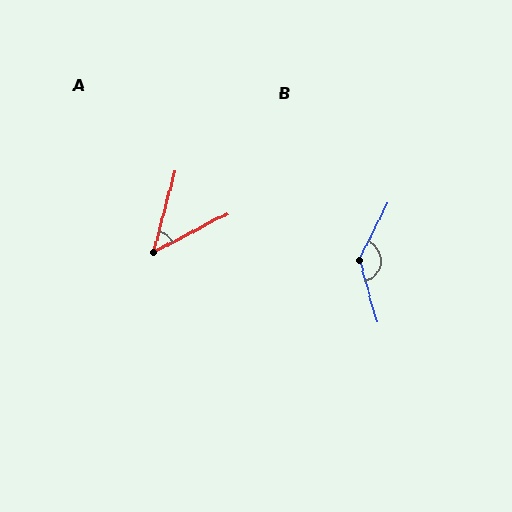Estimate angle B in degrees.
Approximately 138 degrees.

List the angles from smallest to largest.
A (47°), B (138°).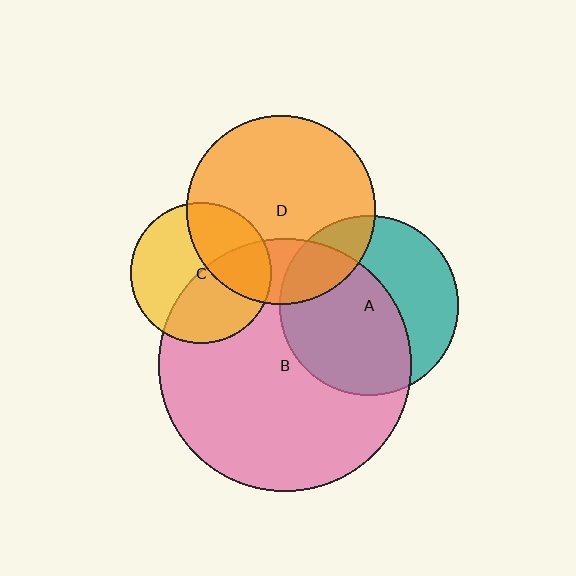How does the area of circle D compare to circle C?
Approximately 1.8 times.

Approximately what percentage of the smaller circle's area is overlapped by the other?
Approximately 20%.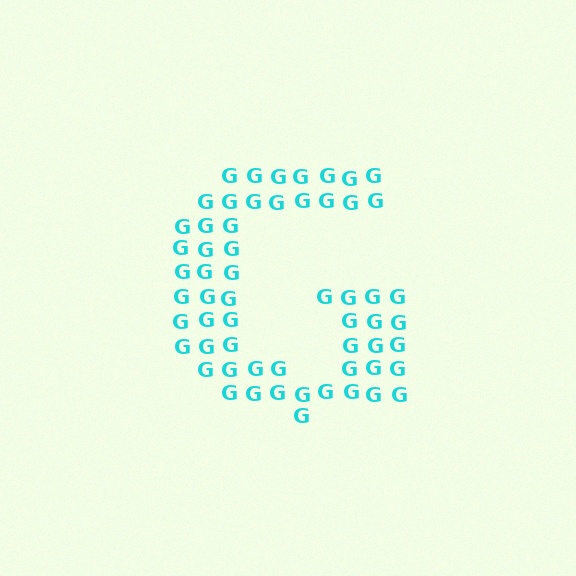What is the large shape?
The large shape is the letter G.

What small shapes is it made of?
It is made of small letter G's.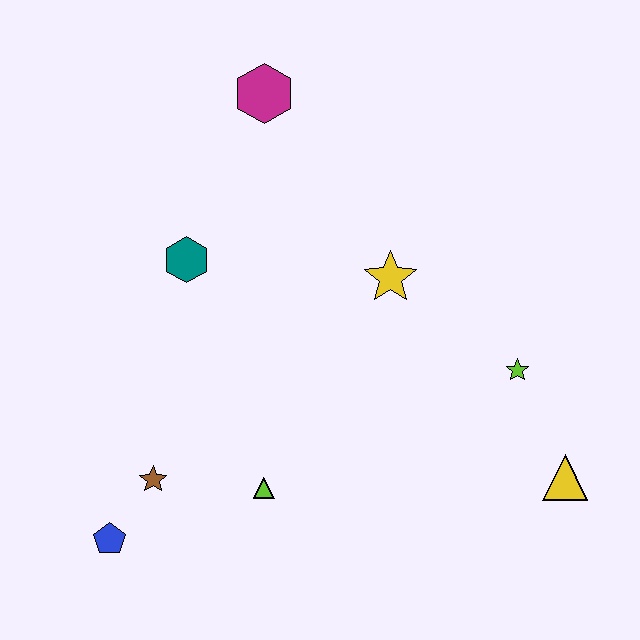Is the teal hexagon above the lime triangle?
Yes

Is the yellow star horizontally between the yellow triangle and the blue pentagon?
Yes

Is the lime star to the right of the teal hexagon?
Yes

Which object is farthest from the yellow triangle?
The magenta hexagon is farthest from the yellow triangle.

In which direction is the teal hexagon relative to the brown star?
The teal hexagon is above the brown star.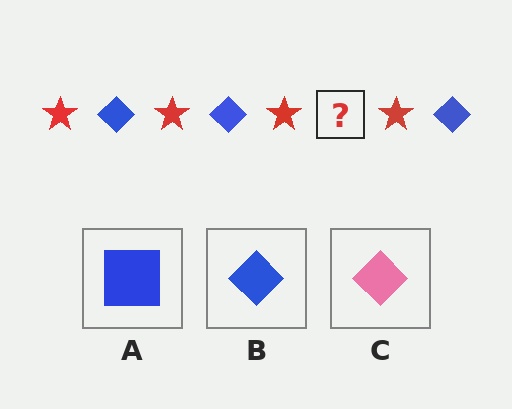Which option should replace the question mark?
Option B.